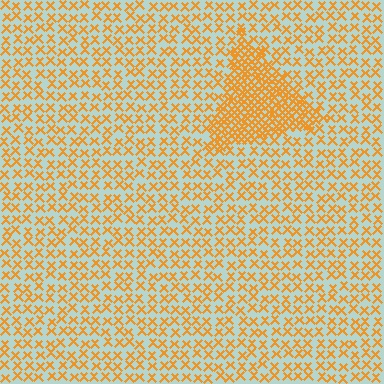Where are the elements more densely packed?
The elements are more densely packed inside the triangle boundary.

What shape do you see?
I see a triangle.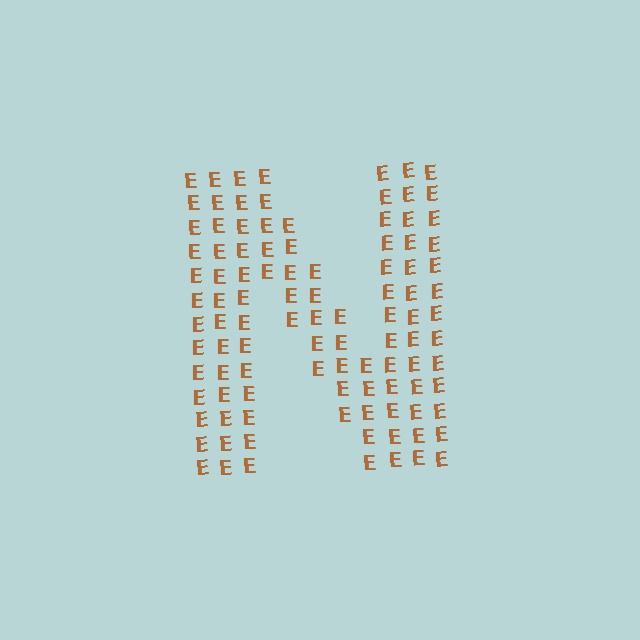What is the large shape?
The large shape is the letter N.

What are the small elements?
The small elements are letter E's.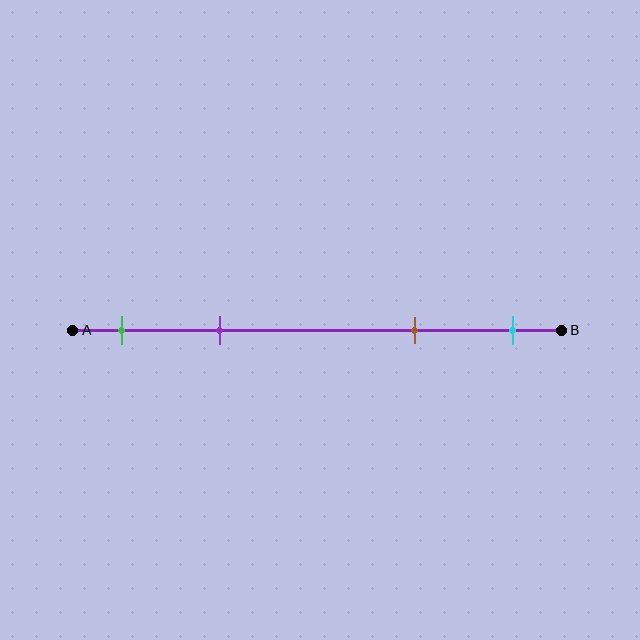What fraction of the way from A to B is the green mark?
The green mark is approximately 10% (0.1) of the way from A to B.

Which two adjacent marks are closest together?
The green and purple marks are the closest adjacent pair.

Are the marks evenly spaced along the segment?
No, the marks are not evenly spaced.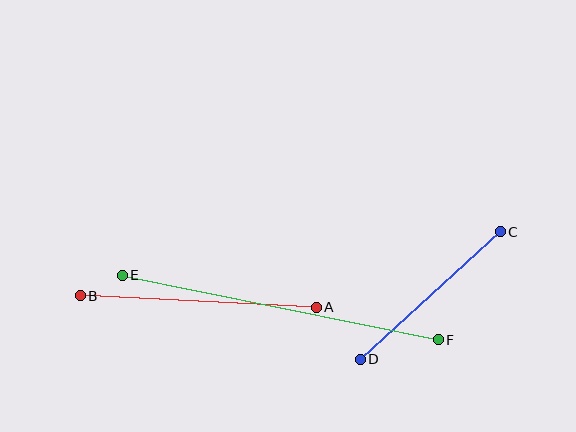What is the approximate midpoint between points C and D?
The midpoint is at approximately (430, 295) pixels.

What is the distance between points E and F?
The distance is approximately 323 pixels.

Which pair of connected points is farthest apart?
Points E and F are farthest apart.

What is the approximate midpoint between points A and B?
The midpoint is at approximately (198, 302) pixels.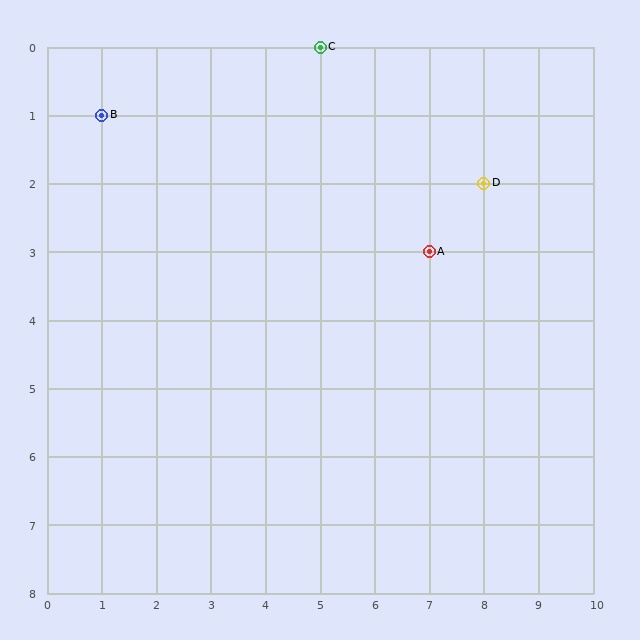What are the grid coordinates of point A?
Point A is at grid coordinates (7, 3).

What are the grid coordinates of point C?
Point C is at grid coordinates (5, 0).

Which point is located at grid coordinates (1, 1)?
Point B is at (1, 1).